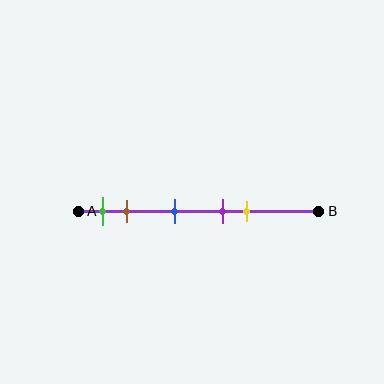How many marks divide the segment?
There are 5 marks dividing the segment.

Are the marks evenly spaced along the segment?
No, the marks are not evenly spaced.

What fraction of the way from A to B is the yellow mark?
The yellow mark is approximately 70% (0.7) of the way from A to B.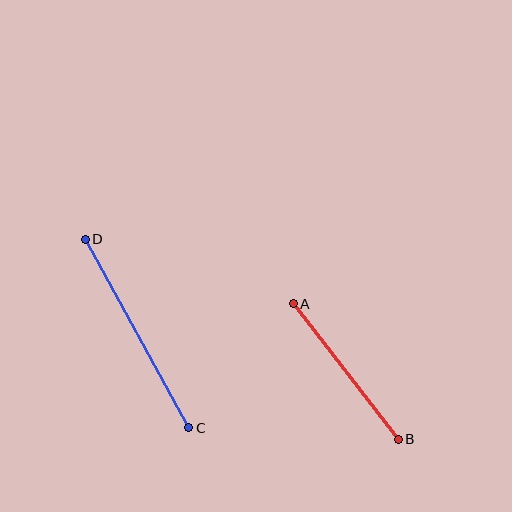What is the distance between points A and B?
The distance is approximately 171 pixels.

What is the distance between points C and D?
The distance is approximately 215 pixels.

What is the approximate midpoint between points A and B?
The midpoint is at approximately (346, 371) pixels.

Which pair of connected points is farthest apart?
Points C and D are farthest apart.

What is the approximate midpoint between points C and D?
The midpoint is at approximately (137, 334) pixels.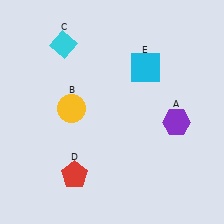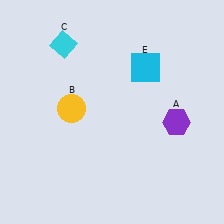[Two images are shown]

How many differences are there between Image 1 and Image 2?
There is 1 difference between the two images.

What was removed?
The red pentagon (D) was removed in Image 2.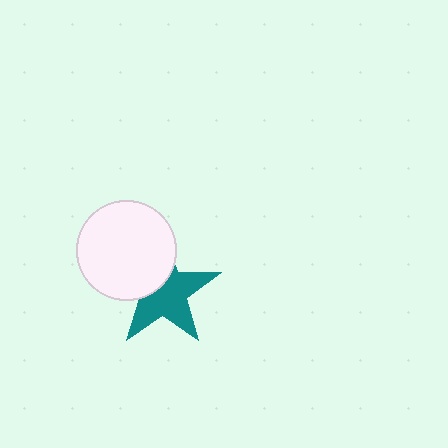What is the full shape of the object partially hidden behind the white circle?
The partially hidden object is a teal star.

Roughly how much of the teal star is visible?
About half of it is visible (roughly 63%).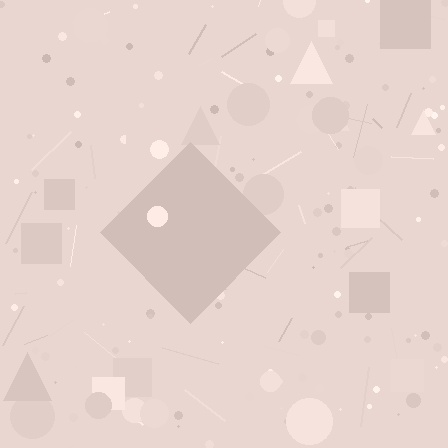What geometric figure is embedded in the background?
A diamond is embedded in the background.